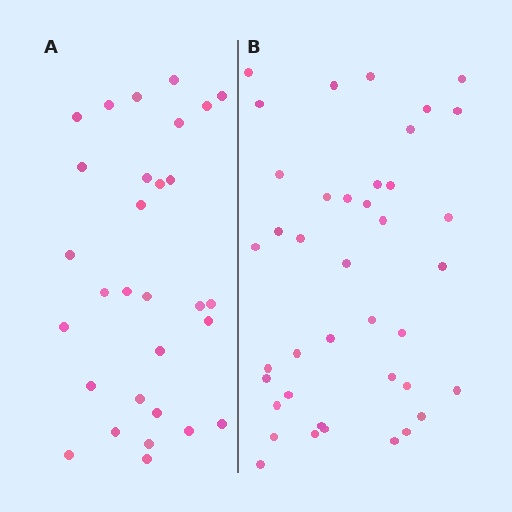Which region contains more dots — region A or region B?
Region B (the right region) has more dots.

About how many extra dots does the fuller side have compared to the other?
Region B has roughly 10 or so more dots than region A.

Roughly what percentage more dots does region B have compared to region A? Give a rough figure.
About 35% more.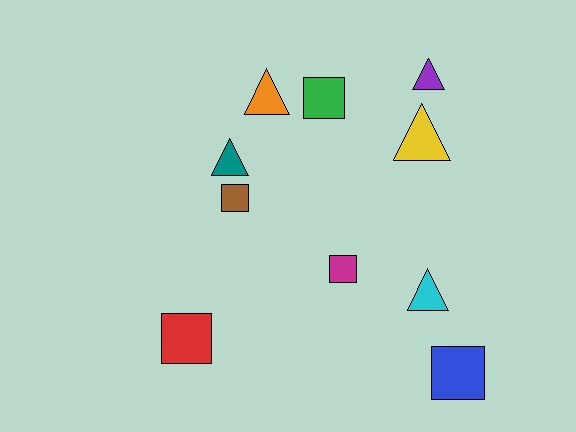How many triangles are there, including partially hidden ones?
There are 5 triangles.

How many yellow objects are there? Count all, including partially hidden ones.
There is 1 yellow object.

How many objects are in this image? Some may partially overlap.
There are 10 objects.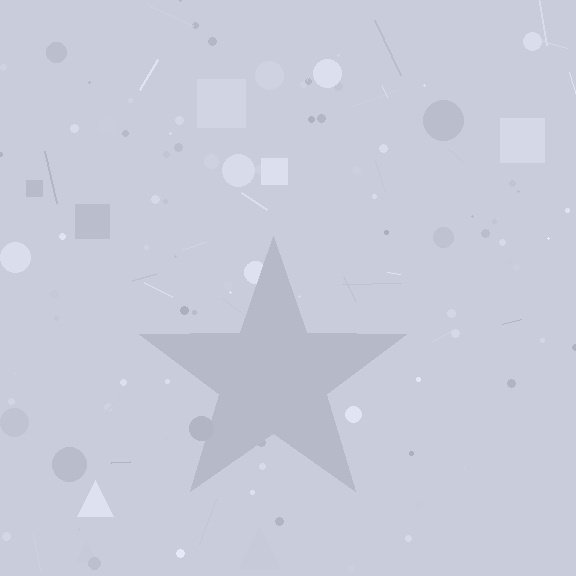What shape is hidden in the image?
A star is hidden in the image.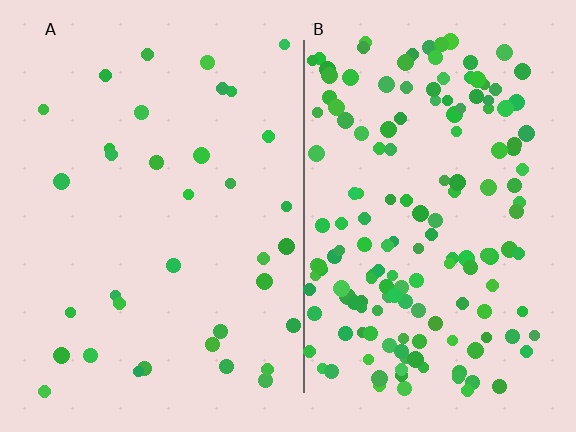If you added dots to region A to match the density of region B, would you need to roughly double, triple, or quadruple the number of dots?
Approximately quadruple.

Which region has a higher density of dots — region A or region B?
B (the right).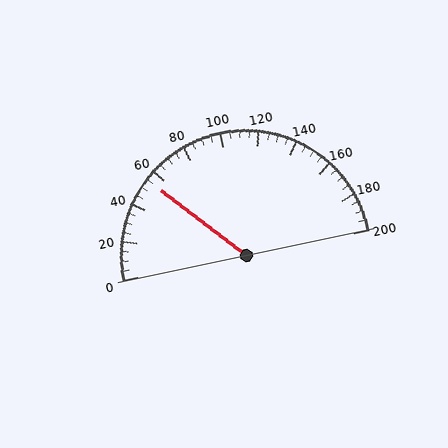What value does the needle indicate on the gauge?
The needle indicates approximately 55.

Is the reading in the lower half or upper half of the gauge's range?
The reading is in the lower half of the range (0 to 200).